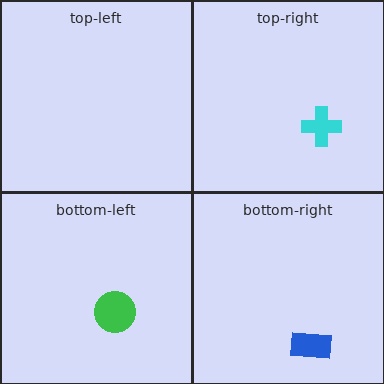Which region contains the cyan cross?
The top-right region.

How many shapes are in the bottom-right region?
1.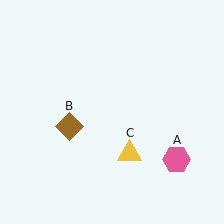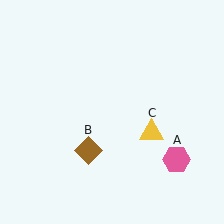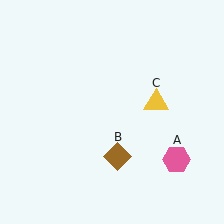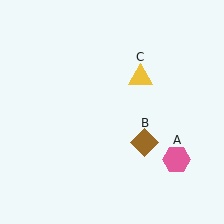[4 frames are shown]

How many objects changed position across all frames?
2 objects changed position: brown diamond (object B), yellow triangle (object C).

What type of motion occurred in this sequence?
The brown diamond (object B), yellow triangle (object C) rotated counterclockwise around the center of the scene.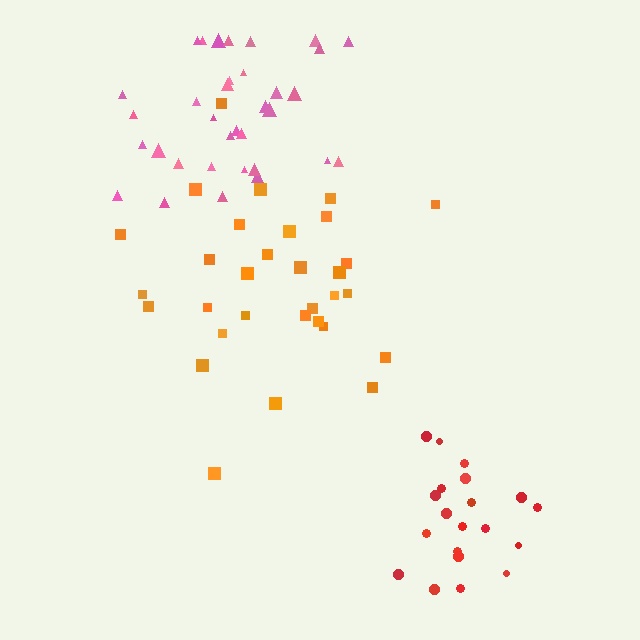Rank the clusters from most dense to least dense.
red, pink, orange.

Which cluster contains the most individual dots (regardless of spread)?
Pink (34).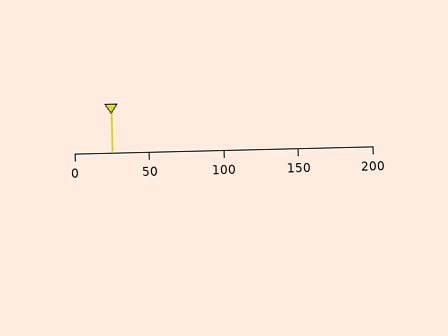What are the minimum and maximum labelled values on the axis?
The axis runs from 0 to 200.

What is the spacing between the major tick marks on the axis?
The major ticks are spaced 50 apart.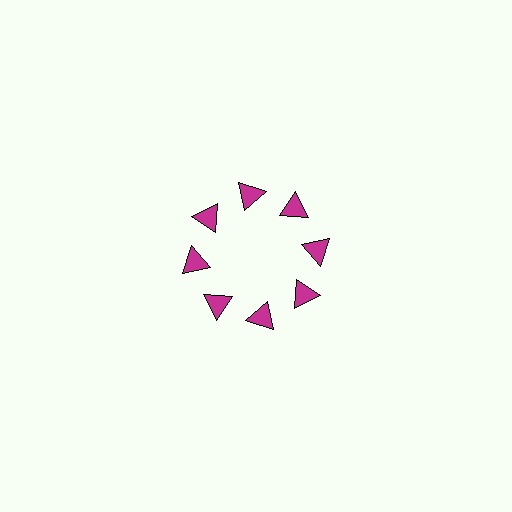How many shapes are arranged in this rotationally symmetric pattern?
There are 8 shapes, arranged in 8 groups of 1.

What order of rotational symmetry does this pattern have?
This pattern has 8-fold rotational symmetry.